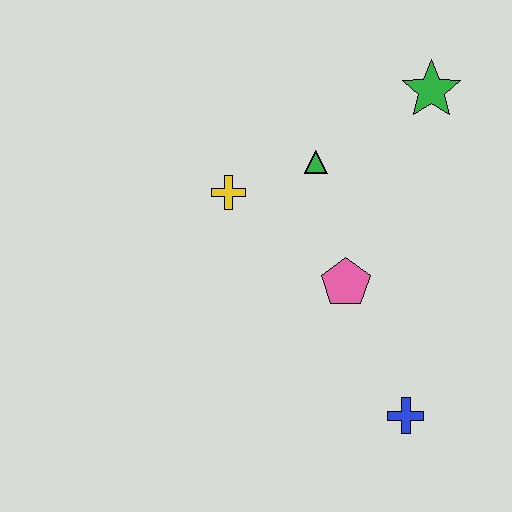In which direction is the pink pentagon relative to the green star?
The pink pentagon is below the green star.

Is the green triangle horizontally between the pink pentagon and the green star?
No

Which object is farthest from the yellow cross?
The blue cross is farthest from the yellow cross.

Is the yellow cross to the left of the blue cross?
Yes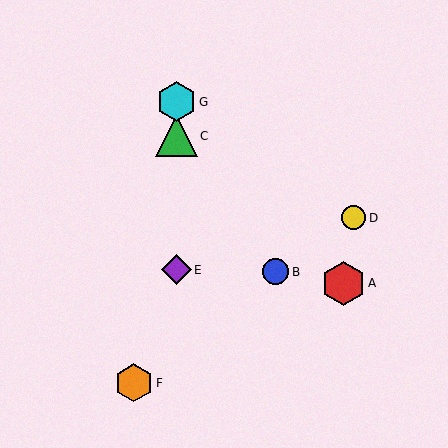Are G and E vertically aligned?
Yes, both are at x≈176.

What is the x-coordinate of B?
Object B is at x≈276.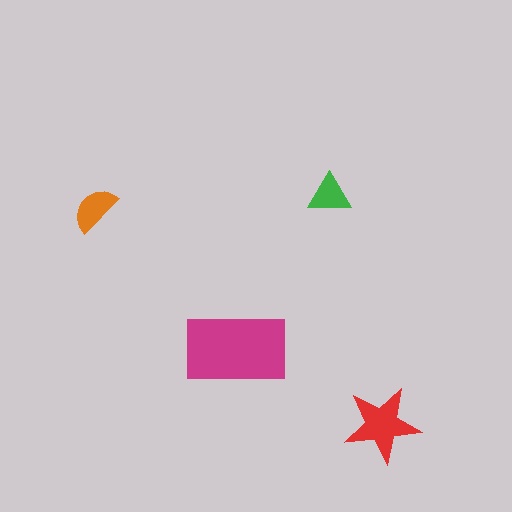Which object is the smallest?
The green triangle.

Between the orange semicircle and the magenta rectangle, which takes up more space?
The magenta rectangle.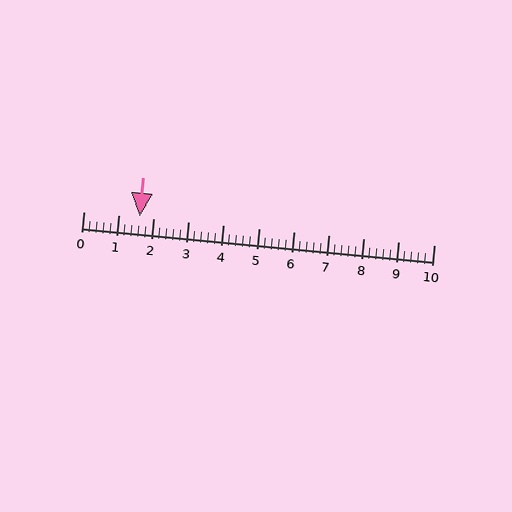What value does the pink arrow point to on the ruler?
The pink arrow points to approximately 1.6.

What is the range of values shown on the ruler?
The ruler shows values from 0 to 10.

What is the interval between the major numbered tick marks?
The major tick marks are spaced 1 units apart.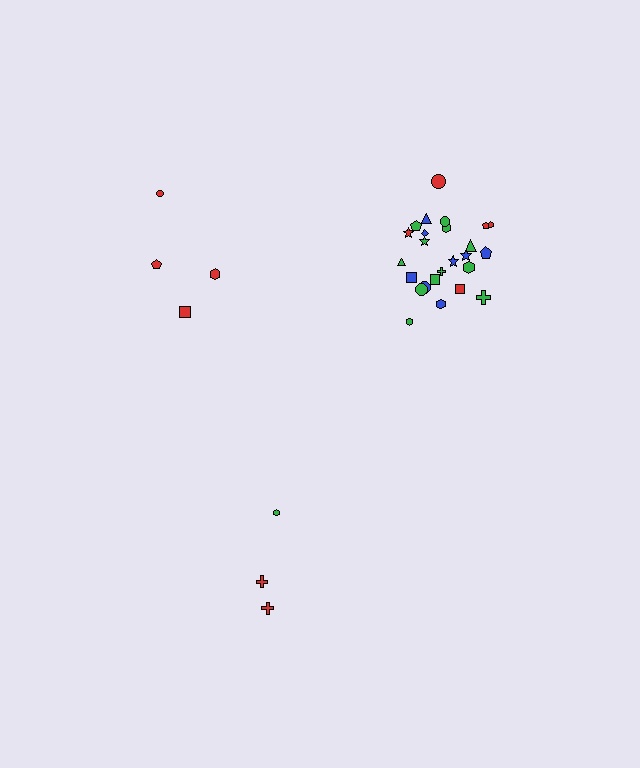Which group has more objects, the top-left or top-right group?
The top-right group.